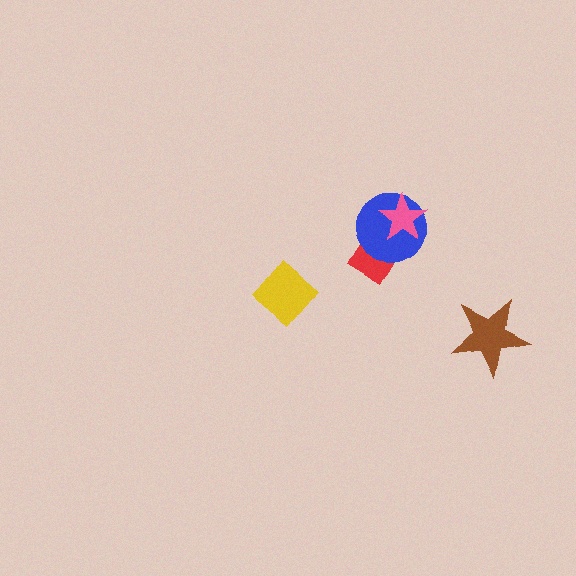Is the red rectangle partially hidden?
Yes, it is partially covered by another shape.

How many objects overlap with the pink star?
2 objects overlap with the pink star.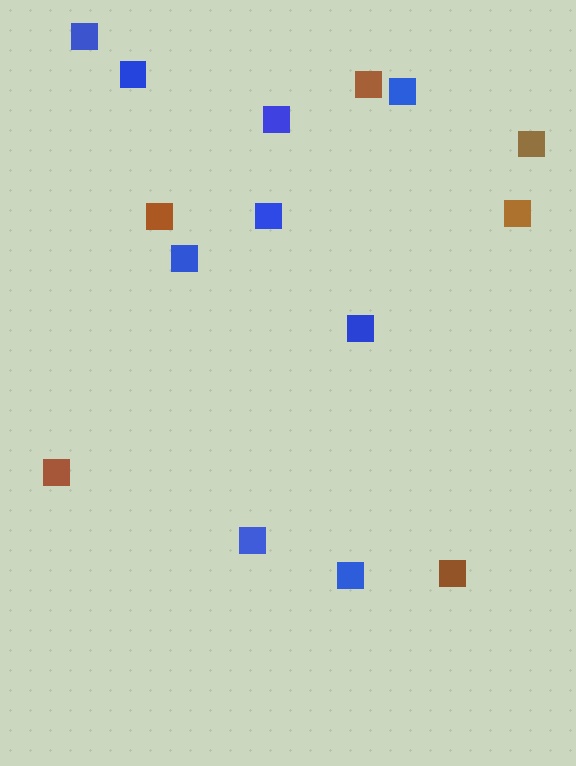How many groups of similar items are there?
There are 2 groups: one group of brown squares (6) and one group of blue squares (9).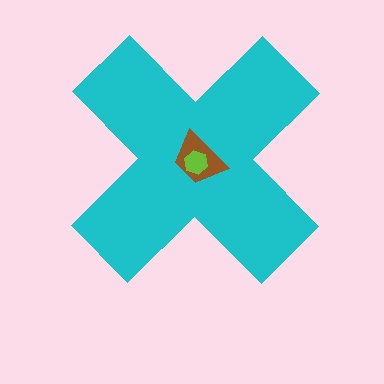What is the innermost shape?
The lime hexagon.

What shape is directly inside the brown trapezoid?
The lime hexagon.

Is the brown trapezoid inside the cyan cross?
Yes.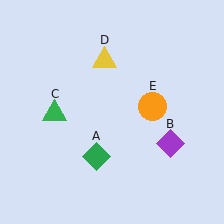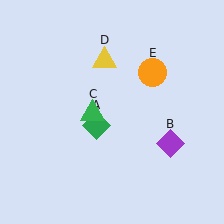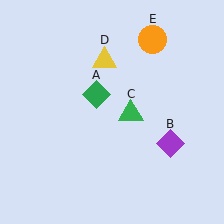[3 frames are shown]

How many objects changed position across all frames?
3 objects changed position: green diamond (object A), green triangle (object C), orange circle (object E).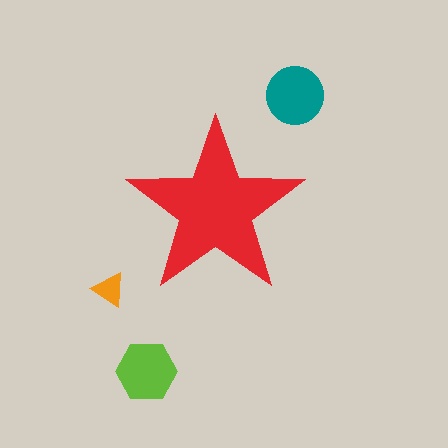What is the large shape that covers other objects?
A red star.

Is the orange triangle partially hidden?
No, the orange triangle is fully visible.